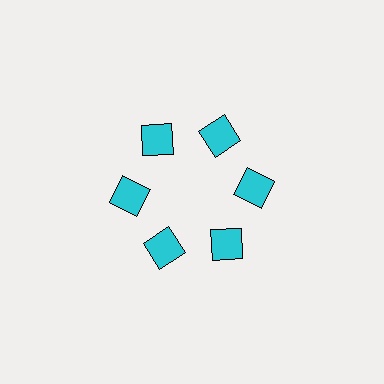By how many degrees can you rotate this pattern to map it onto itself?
The pattern maps onto itself every 60 degrees of rotation.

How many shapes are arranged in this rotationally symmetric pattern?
There are 6 shapes, arranged in 6 groups of 1.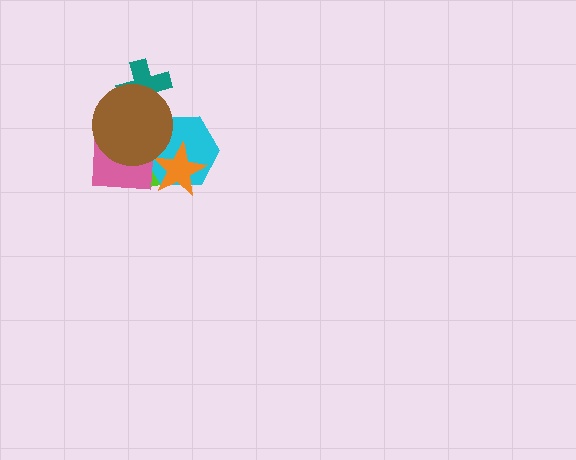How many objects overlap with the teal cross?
1 object overlaps with the teal cross.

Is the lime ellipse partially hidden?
Yes, it is partially covered by another shape.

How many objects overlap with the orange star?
3 objects overlap with the orange star.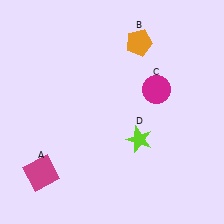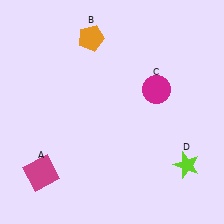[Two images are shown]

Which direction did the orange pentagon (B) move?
The orange pentagon (B) moved left.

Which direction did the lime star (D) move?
The lime star (D) moved right.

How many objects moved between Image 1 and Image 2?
2 objects moved between the two images.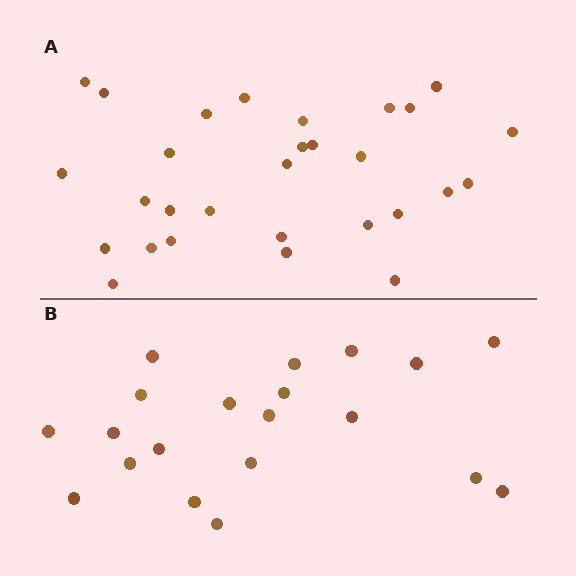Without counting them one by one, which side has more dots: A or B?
Region A (the top region) has more dots.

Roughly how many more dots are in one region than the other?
Region A has roughly 8 or so more dots than region B.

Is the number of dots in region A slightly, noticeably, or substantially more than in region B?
Region A has substantially more. The ratio is roughly 1.4 to 1.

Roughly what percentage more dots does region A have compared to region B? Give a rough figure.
About 45% more.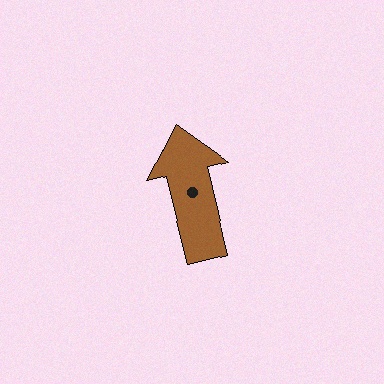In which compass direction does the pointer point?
North.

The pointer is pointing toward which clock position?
Roughly 12 o'clock.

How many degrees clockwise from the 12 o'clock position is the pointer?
Approximately 346 degrees.